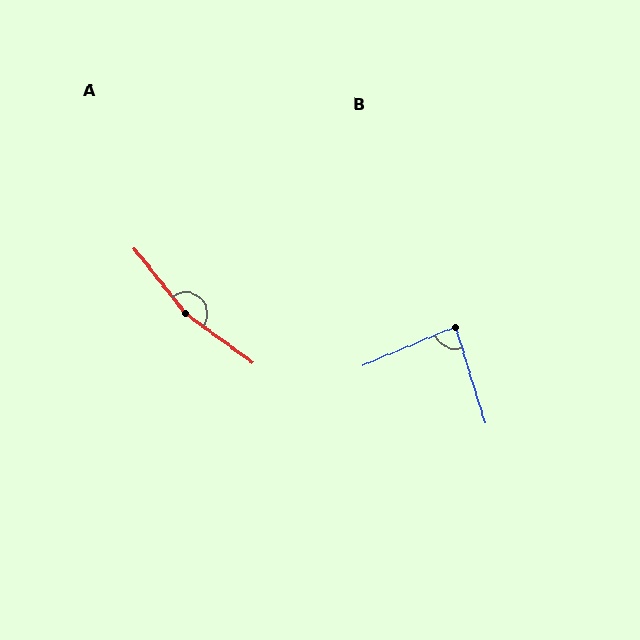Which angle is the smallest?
B, at approximately 85 degrees.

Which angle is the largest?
A, at approximately 164 degrees.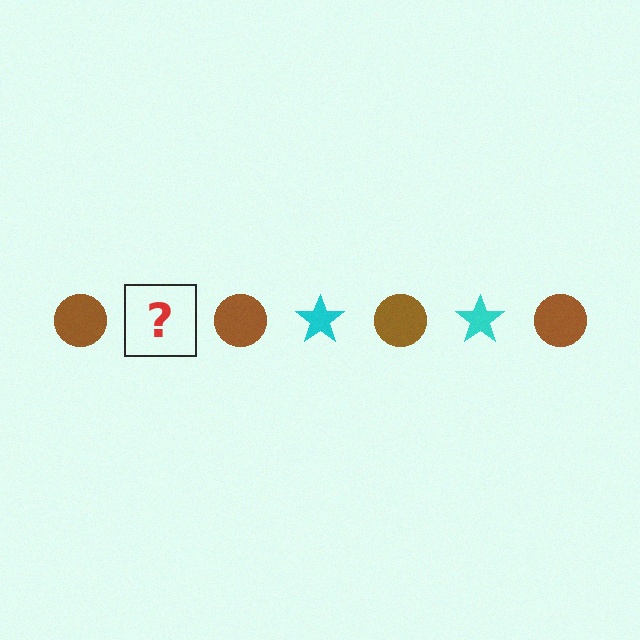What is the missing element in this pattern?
The missing element is a cyan star.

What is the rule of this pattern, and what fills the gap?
The rule is that the pattern alternates between brown circle and cyan star. The gap should be filled with a cyan star.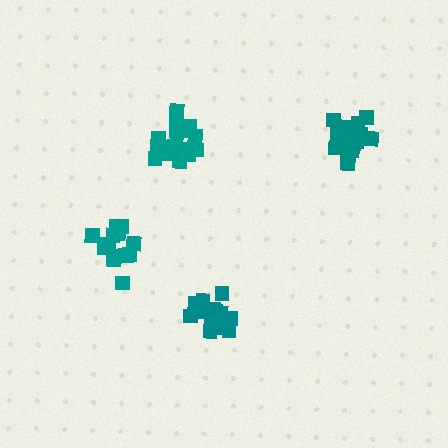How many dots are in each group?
Group 1: 17 dots, Group 2: 16 dots, Group 3: 21 dots, Group 4: 21 dots (75 total).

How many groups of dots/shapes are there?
There are 4 groups.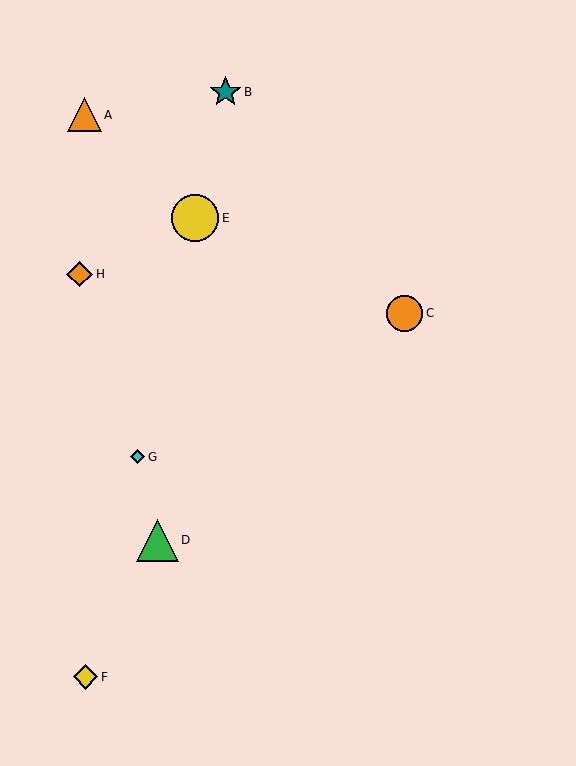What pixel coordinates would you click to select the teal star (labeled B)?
Click at (226, 92) to select the teal star B.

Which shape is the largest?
The yellow circle (labeled E) is the largest.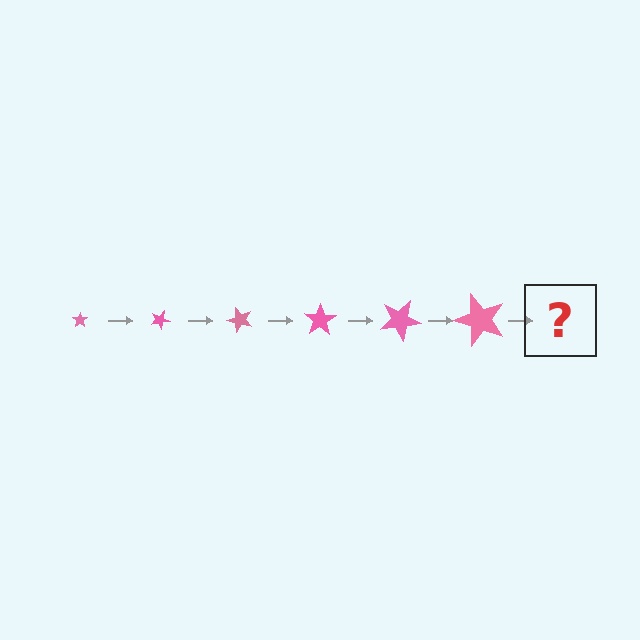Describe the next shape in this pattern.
It should be a star, larger than the previous one and rotated 150 degrees from the start.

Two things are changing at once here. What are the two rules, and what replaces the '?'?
The two rules are that the star grows larger each step and it rotates 25 degrees each step. The '?' should be a star, larger than the previous one and rotated 150 degrees from the start.